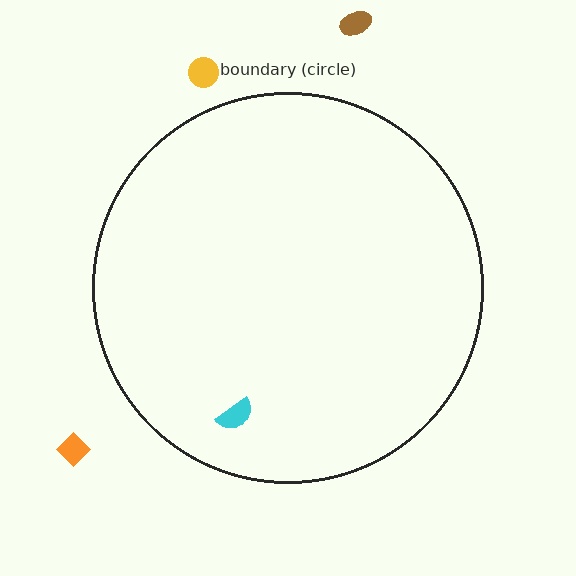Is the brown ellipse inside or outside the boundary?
Outside.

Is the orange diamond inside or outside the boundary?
Outside.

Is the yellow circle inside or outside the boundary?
Outside.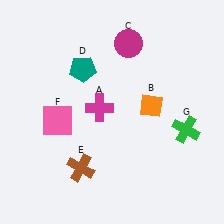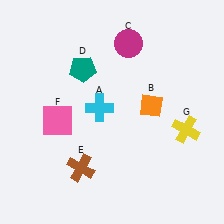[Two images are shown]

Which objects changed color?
A changed from magenta to cyan. G changed from green to yellow.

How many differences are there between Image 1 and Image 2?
There are 2 differences between the two images.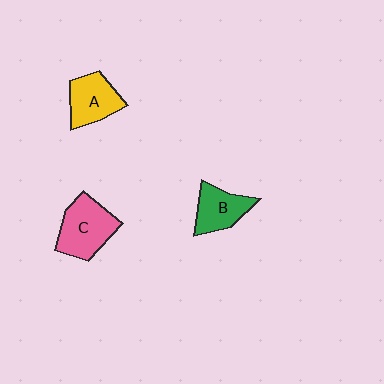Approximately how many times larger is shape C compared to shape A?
Approximately 1.3 times.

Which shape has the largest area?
Shape C (pink).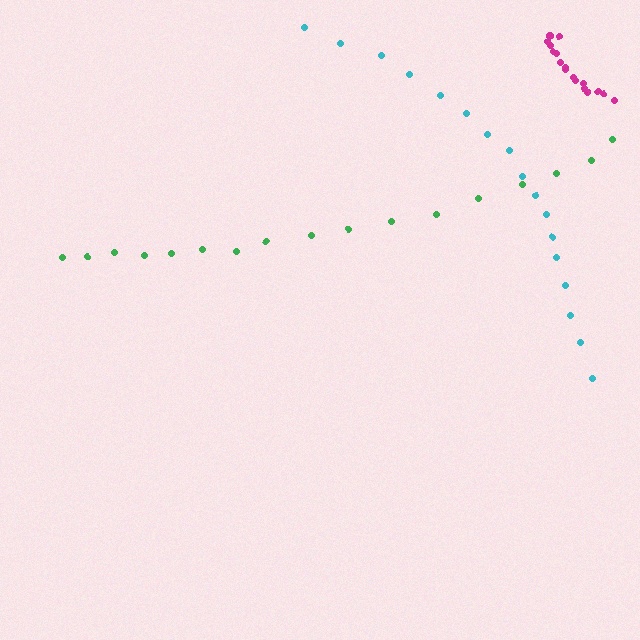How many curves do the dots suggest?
There are 3 distinct paths.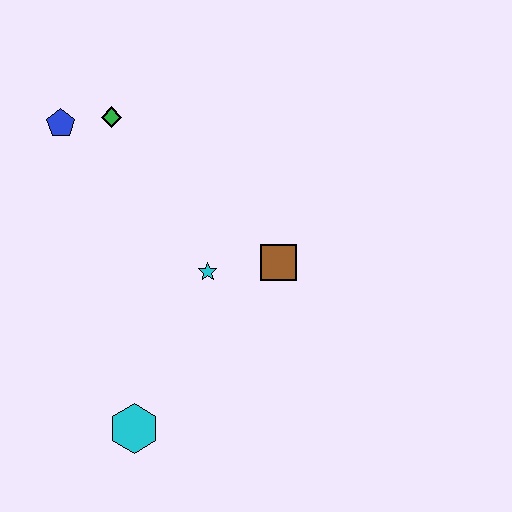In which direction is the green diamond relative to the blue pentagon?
The green diamond is to the right of the blue pentagon.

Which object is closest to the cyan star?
The brown square is closest to the cyan star.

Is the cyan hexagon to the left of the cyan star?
Yes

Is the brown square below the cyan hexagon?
No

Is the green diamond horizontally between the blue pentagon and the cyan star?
Yes